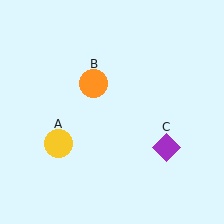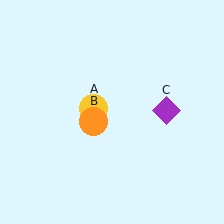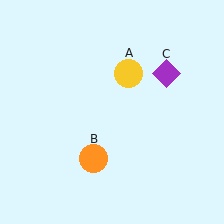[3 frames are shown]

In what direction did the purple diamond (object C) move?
The purple diamond (object C) moved up.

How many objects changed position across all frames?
3 objects changed position: yellow circle (object A), orange circle (object B), purple diamond (object C).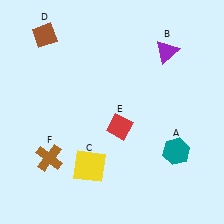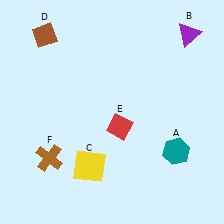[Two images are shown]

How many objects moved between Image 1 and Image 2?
1 object moved between the two images.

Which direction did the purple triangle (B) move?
The purple triangle (B) moved right.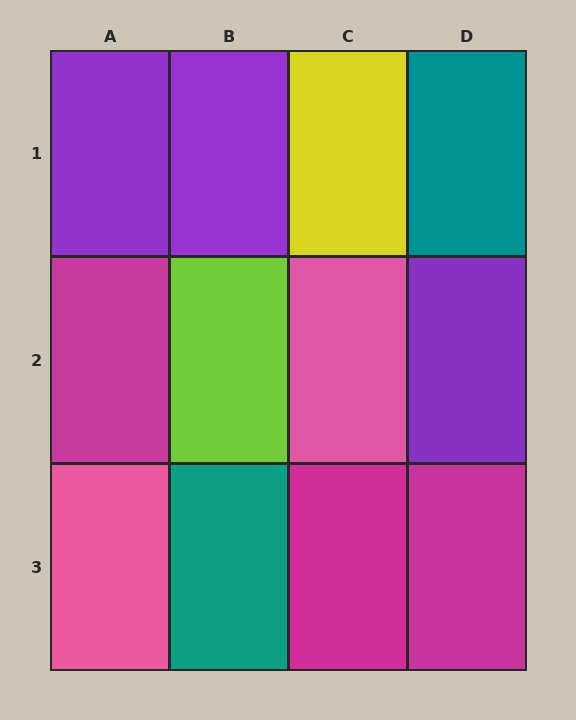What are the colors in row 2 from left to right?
Magenta, lime, pink, purple.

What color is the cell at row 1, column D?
Teal.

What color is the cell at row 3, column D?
Magenta.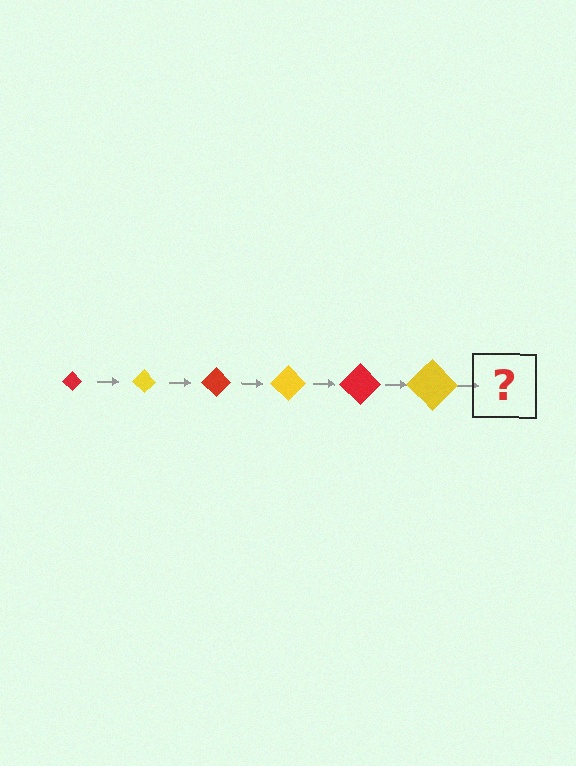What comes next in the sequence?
The next element should be a red diamond, larger than the previous one.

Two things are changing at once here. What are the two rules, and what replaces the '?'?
The two rules are that the diamond grows larger each step and the color cycles through red and yellow. The '?' should be a red diamond, larger than the previous one.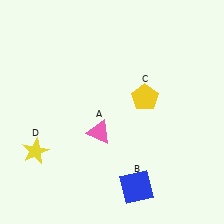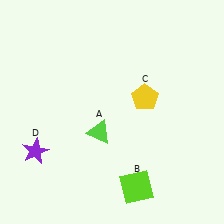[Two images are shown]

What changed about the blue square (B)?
In Image 1, B is blue. In Image 2, it changed to lime.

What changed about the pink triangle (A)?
In Image 1, A is pink. In Image 2, it changed to lime.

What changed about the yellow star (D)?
In Image 1, D is yellow. In Image 2, it changed to purple.